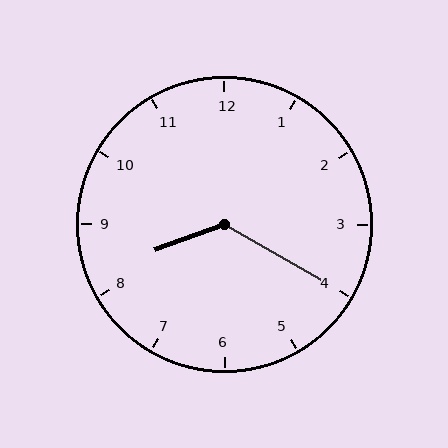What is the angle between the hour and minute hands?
Approximately 130 degrees.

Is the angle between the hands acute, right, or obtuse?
It is obtuse.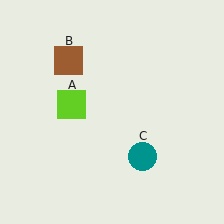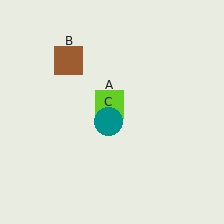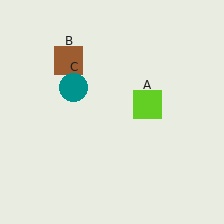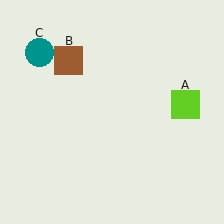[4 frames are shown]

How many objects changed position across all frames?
2 objects changed position: lime square (object A), teal circle (object C).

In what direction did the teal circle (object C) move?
The teal circle (object C) moved up and to the left.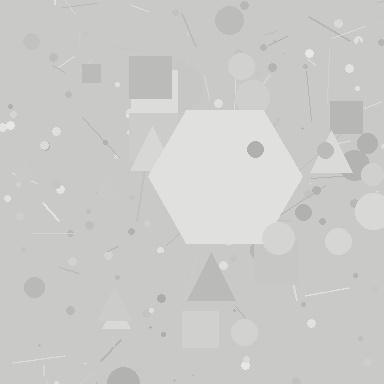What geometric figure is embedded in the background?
A hexagon is embedded in the background.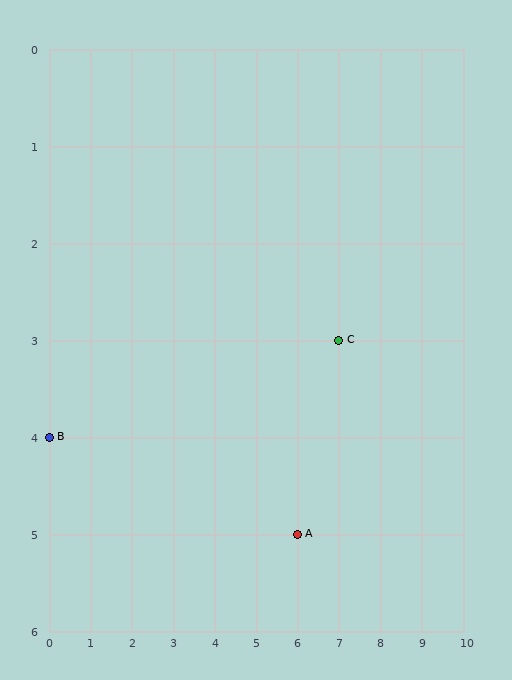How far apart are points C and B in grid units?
Points C and B are 7 columns and 1 row apart (about 7.1 grid units diagonally).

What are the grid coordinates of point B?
Point B is at grid coordinates (0, 4).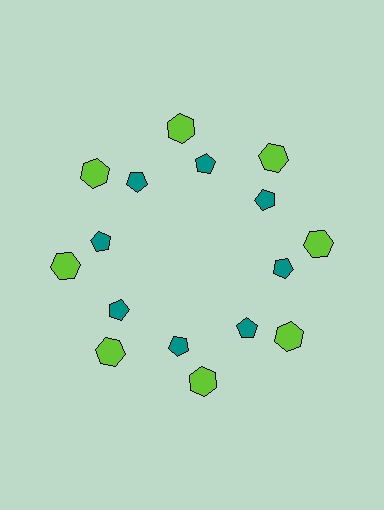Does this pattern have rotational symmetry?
Yes, this pattern has 8-fold rotational symmetry. It looks the same after rotating 45 degrees around the center.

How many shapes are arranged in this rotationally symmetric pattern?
There are 16 shapes, arranged in 8 groups of 2.